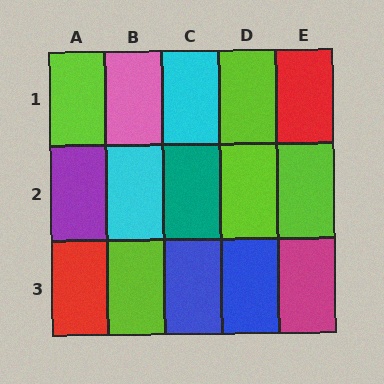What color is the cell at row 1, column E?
Red.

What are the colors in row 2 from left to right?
Purple, cyan, teal, lime, lime.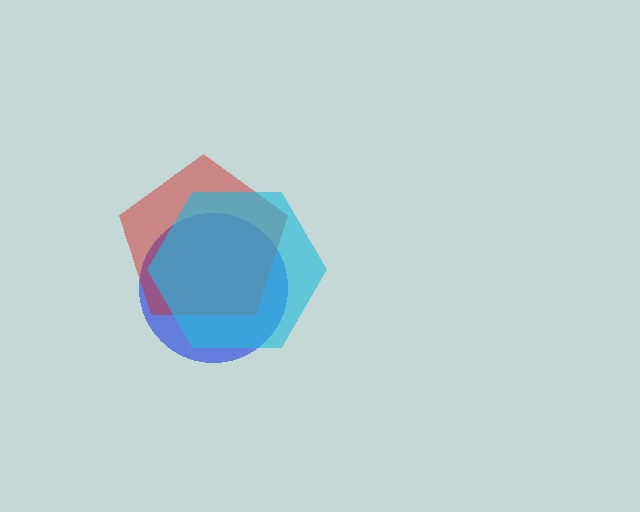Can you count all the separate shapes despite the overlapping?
Yes, there are 3 separate shapes.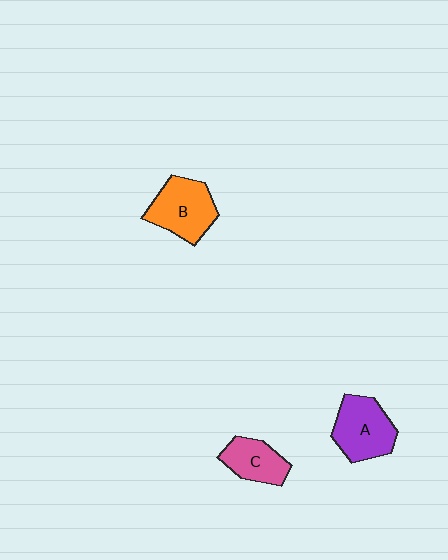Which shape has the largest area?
Shape B (orange).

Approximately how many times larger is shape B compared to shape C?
Approximately 1.4 times.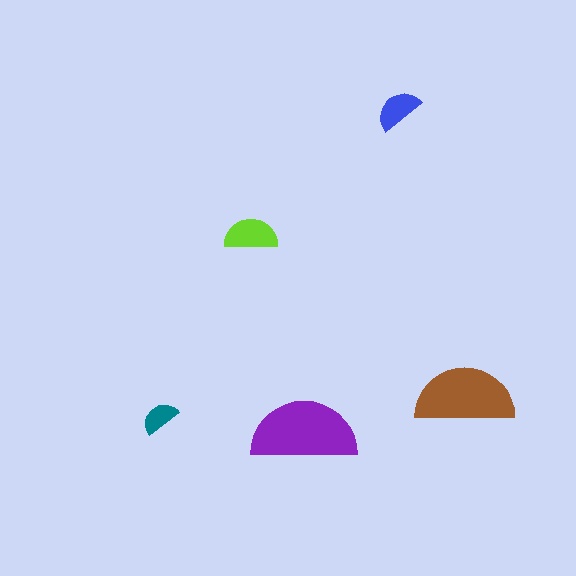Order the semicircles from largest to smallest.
the purple one, the brown one, the lime one, the blue one, the teal one.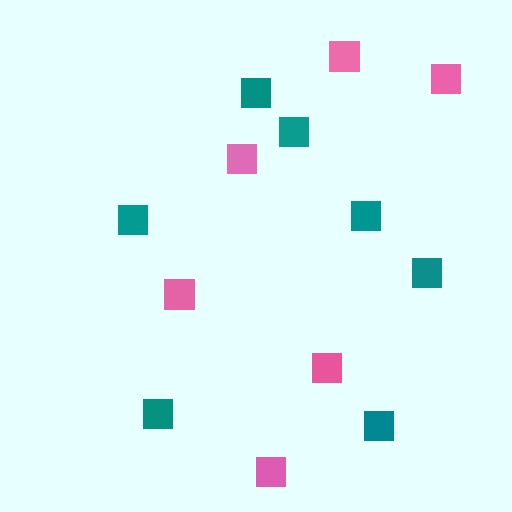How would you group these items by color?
There are 2 groups: one group of teal squares (7) and one group of pink squares (6).